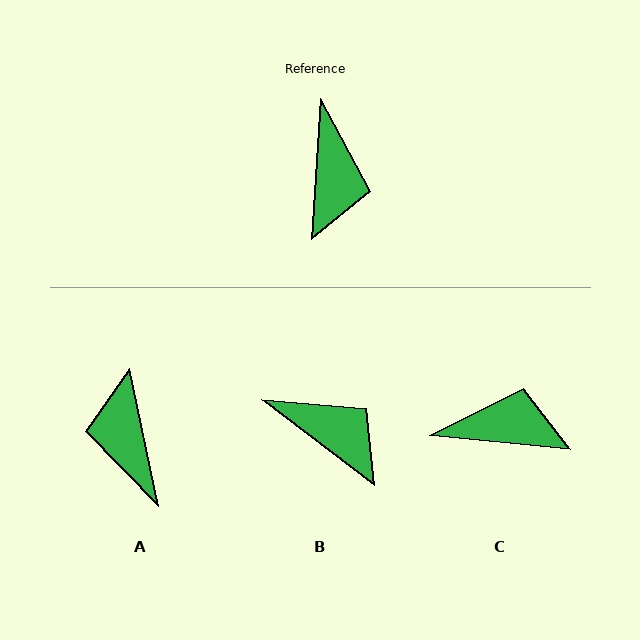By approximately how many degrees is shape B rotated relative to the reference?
Approximately 57 degrees counter-clockwise.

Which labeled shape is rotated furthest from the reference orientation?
A, about 164 degrees away.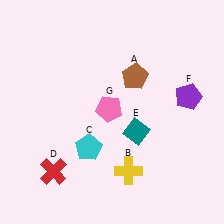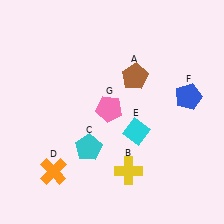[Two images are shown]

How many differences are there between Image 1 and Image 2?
There are 3 differences between the two images.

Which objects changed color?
D changed from red to orange. E changed from teal to cyan. F changed from purple to blue.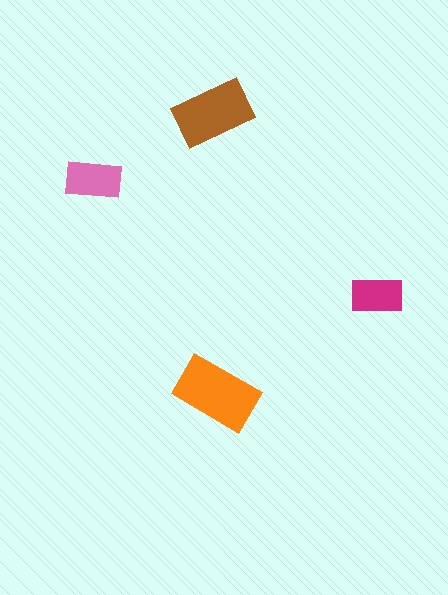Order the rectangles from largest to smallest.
the orange one, the brown one, the pink one, the magenta one.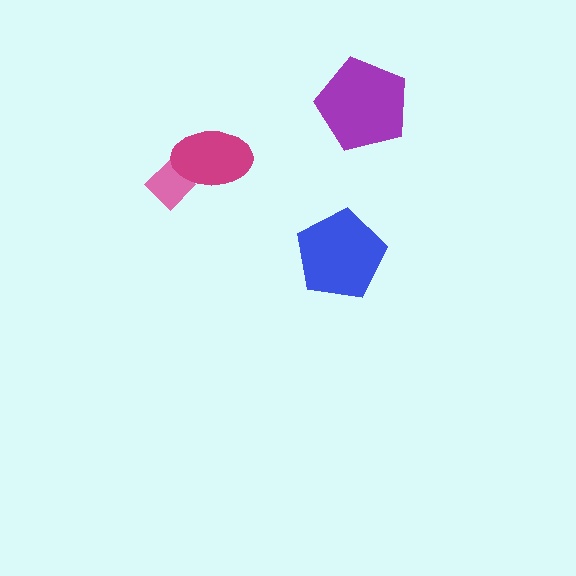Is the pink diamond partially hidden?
Yes, it is partially covered by another shape.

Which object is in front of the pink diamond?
The magenta ellipse is in front of the pink diamond.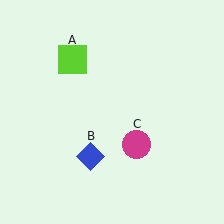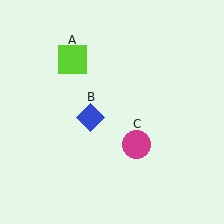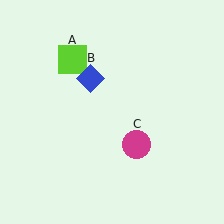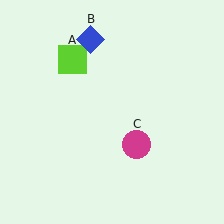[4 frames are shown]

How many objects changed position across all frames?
1 object changed position: blue diamond (object B).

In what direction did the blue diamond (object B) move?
The blue diamond (object B) moved up.